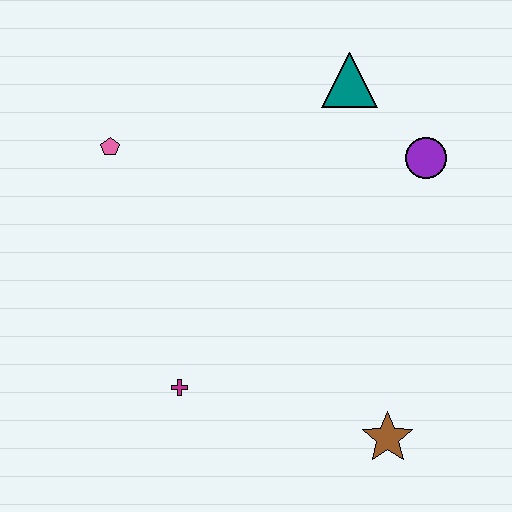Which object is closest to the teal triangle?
The purple circle is closest to the teal triangle.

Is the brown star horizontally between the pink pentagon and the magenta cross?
No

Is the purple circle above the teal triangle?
No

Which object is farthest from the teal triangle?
The brown star is farthest from the teal triangle.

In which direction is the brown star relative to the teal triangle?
The brown star is below the teal triangle.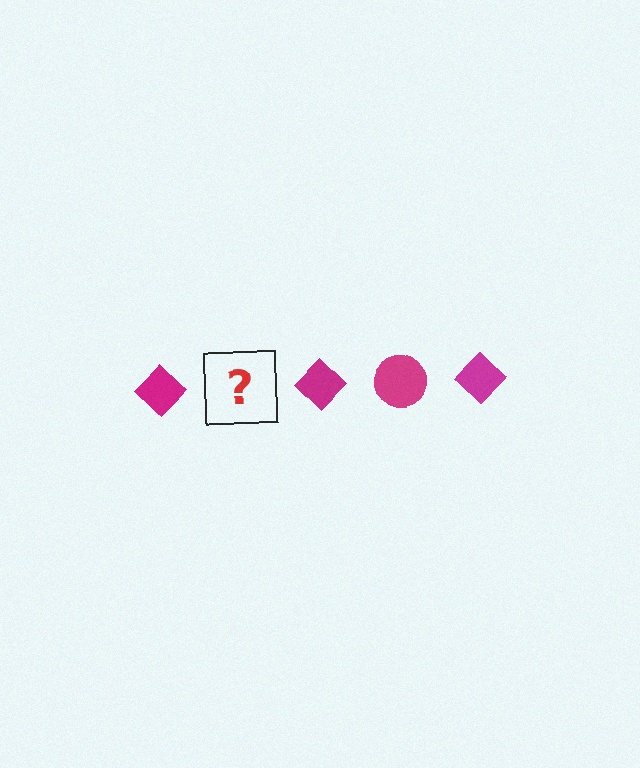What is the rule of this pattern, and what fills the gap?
The rule is that the pattern cycles through diamond, circle shapes in magenta. The gap should be filled with a magenta circle.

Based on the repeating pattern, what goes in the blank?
The blank should be a magenta circle.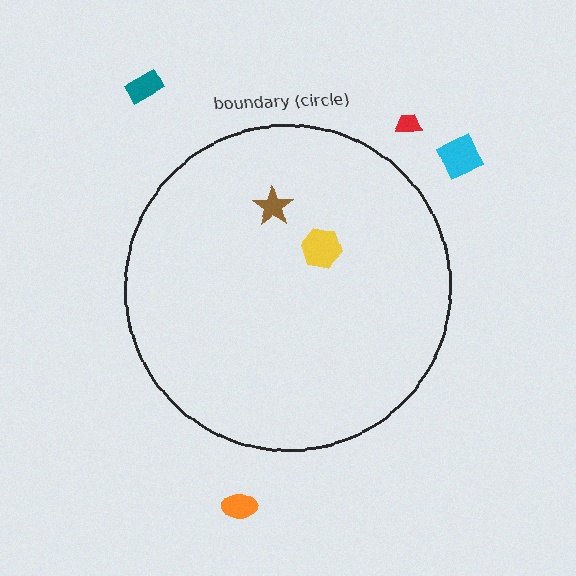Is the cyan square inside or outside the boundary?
Outside.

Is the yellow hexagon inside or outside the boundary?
Inside.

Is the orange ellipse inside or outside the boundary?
Outside.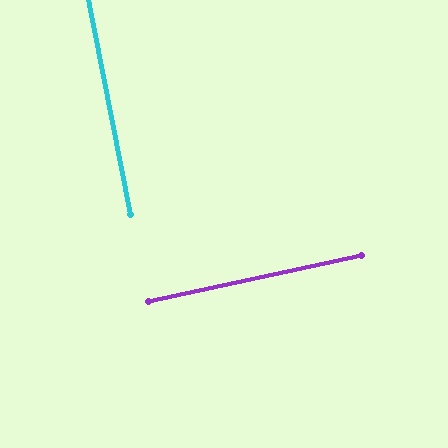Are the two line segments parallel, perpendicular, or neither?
Perpendicular — they meet at approximately 89°.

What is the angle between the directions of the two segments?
Approximately 89 degrees.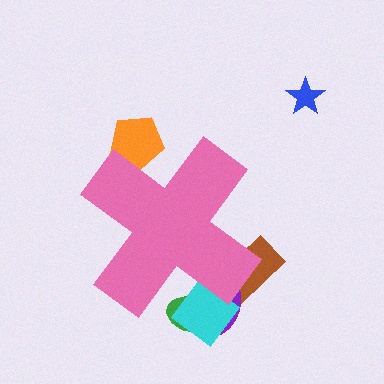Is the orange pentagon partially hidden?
Yes, the orange pentagon is partially hidden behind the pink cross.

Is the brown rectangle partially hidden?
Yes, the brown rectangle is partially hidden behind the pink cross.